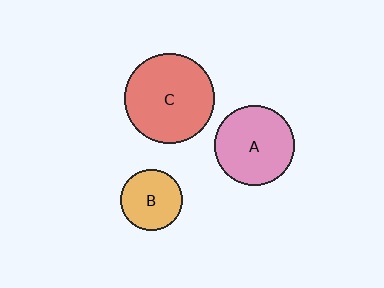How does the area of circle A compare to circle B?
Approximately 1.7 times.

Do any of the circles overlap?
No, none of the circles overlap.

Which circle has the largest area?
Circle C (red).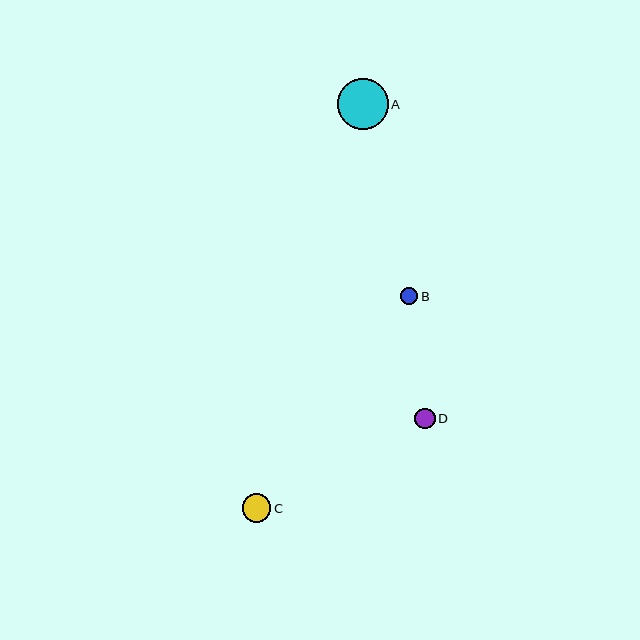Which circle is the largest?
Circle A is the largest with a size of approximately 51 pixels.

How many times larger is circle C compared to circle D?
Circle C is approximately 1.4 times the size of circle D.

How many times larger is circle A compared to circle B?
Circle A is approximately 2.9 times the size of circle B.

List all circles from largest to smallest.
From largest to smallest: A, C, D, B.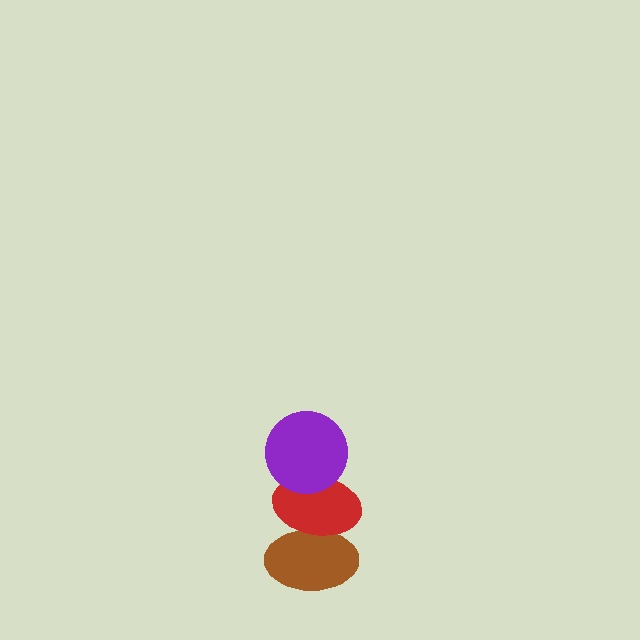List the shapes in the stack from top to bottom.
From top to bottom: the purple circle, the red ellipse, the brown ellipse.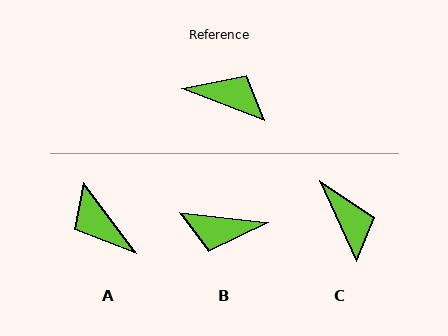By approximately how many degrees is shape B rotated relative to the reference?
Approximately 165 degrees clockwise.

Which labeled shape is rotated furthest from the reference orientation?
B, about 165 degrees away.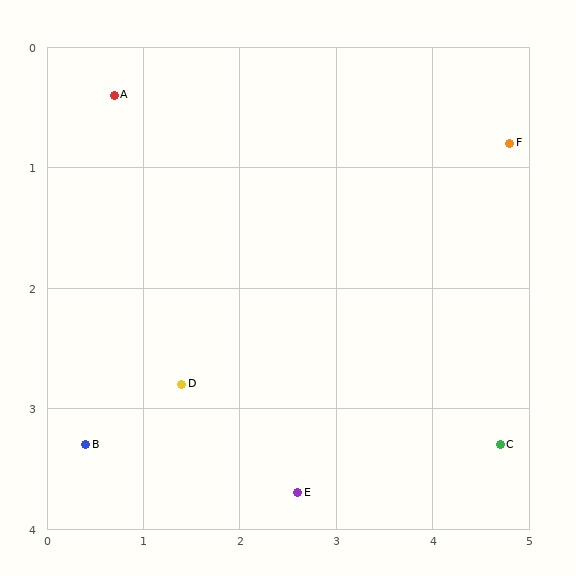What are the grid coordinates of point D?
Point D is at approximately (1.4, 2.8).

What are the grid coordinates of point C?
Point C is at approximately (4.7, 3.3).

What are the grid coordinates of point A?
Point A is at approximately (0.7, 0.4).